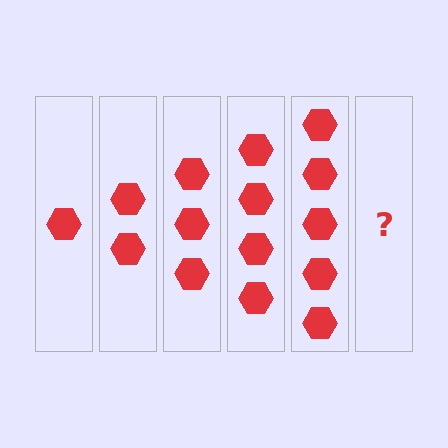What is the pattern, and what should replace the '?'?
The pattern is that each step adds one more hexagon. The '?' should be 6 hexagons.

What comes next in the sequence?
The next element should be 6 hexagons.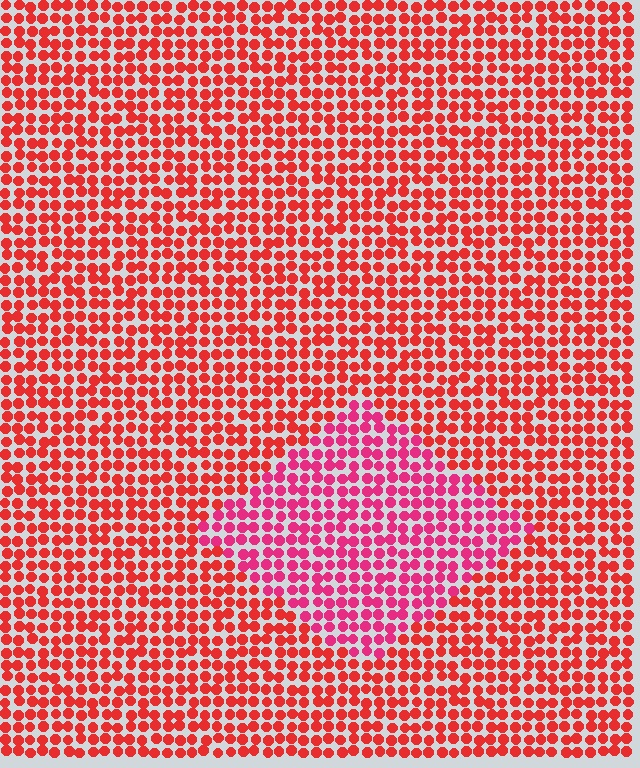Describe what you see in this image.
The image is filled with small red elements in a uniform arrangement. A diamond-shaped region is visible where the elements are tinted to a slightly different hue, forming a subtle color boundary.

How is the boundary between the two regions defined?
The boundary is defined purely by a slight shift in hue (about 28 degrees). Spacing, size, and orientation are identical on both sides.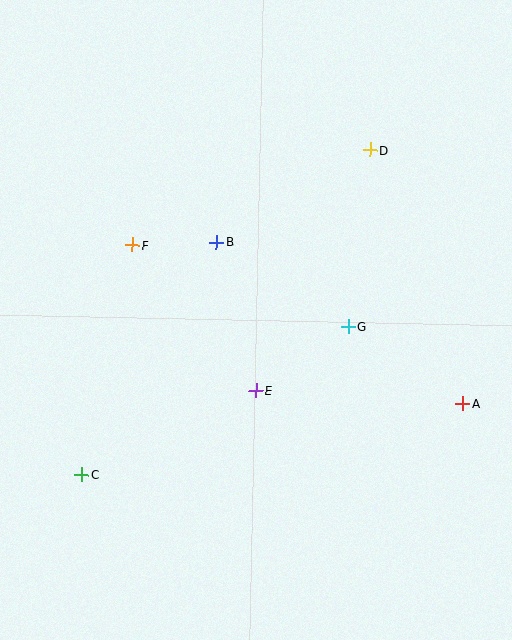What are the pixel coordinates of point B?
Point B is at (216, 242).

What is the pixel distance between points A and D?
The distance between A and D is 270 pixels.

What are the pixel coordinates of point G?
Point G is at (348, 327).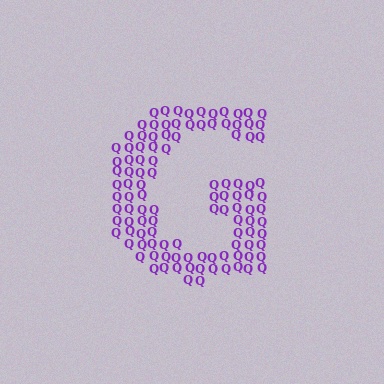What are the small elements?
The small elements are letter Q's.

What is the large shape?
The large shape is the letter G.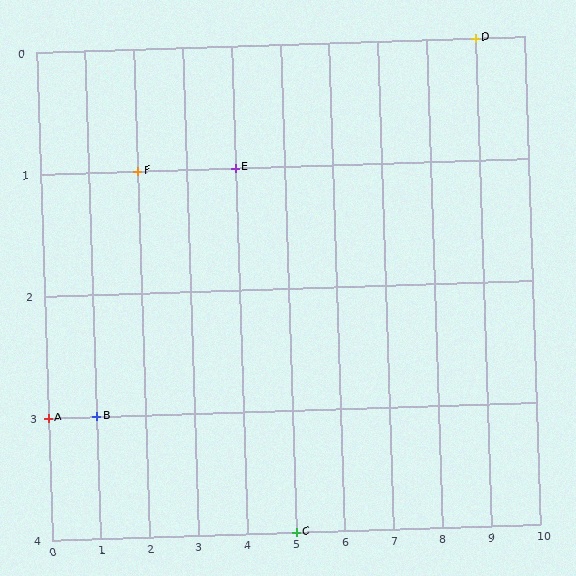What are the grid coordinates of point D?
Point D is at grid coordinates (9, 0).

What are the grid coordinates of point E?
Point E is at grid coordinates (4, 1).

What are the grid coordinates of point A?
Point A is at grid coordinates (0, 3).